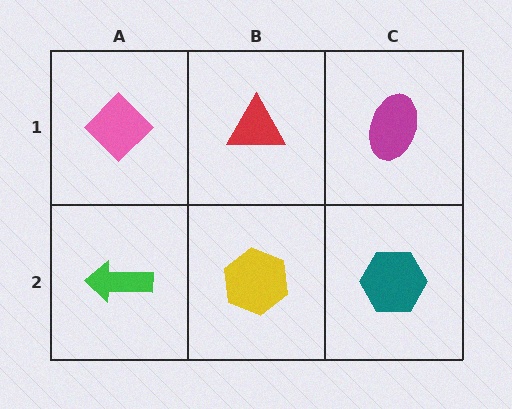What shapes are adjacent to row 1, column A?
A green arrow (row 2, column A), a red triangle (row 1, column B).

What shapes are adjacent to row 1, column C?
A teal hexagon (row 2, column C), a red triangle (row 1, column B).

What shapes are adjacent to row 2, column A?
A pink diamond (row 1, column A), a yellow hexagon (row 2, column B).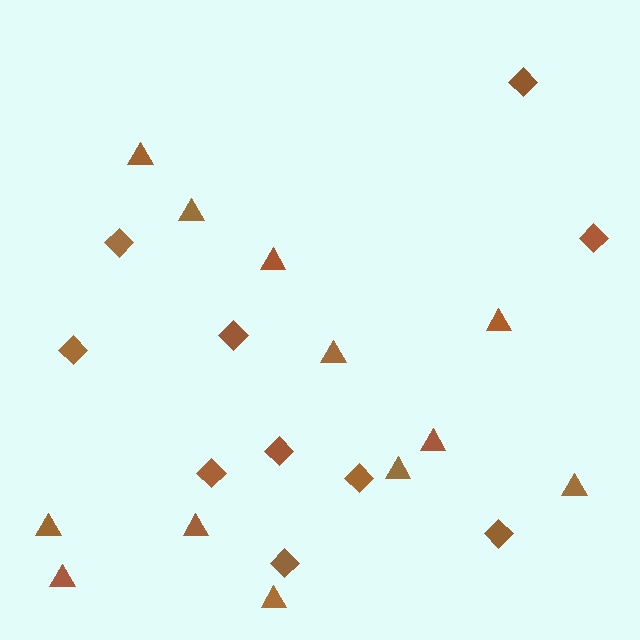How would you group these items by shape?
There are 2 groups: one group of triangles (12) and one group of diamonds (10).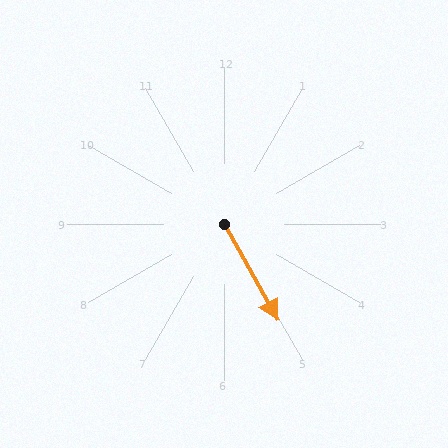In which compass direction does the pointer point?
Southeast.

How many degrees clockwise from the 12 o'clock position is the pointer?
Approximately 151 degrees.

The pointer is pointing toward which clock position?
Roughly 5 o'clock.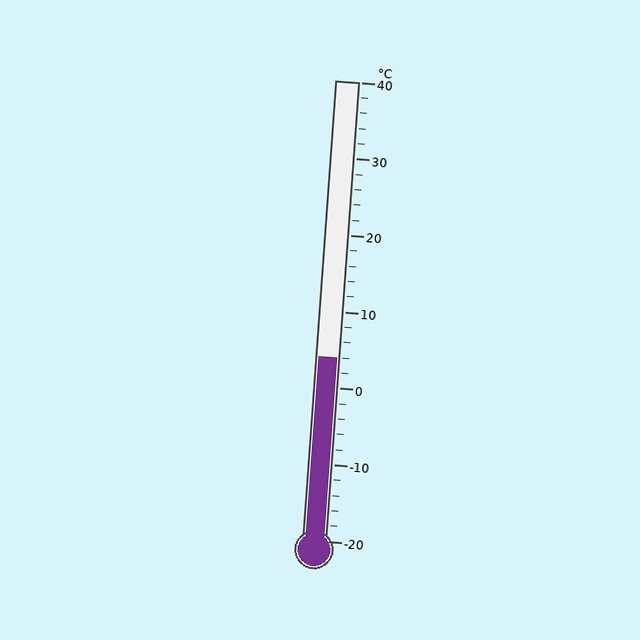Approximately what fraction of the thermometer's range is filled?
The thermometer is filled to approximately 40% of its range.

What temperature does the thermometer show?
The thermometer shows approximately 4°C.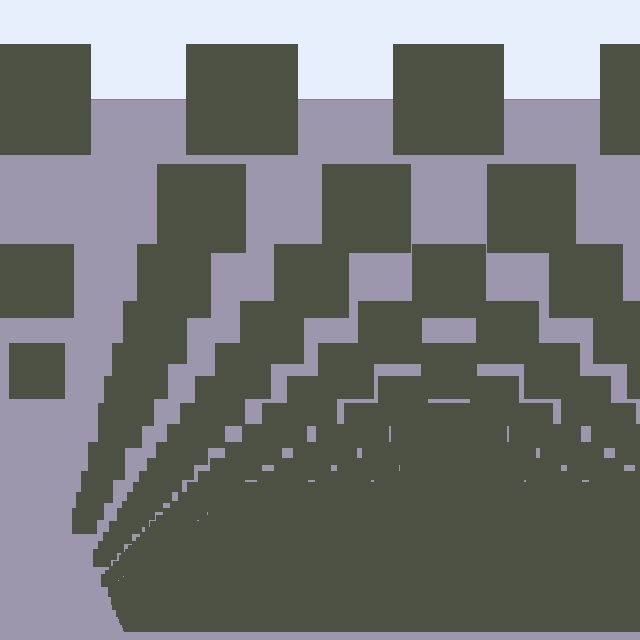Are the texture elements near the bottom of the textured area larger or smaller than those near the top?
Smaller. The gradient is inverted — elements near the bottom are smaller and denser.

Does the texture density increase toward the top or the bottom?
Density increases toward the bottom.